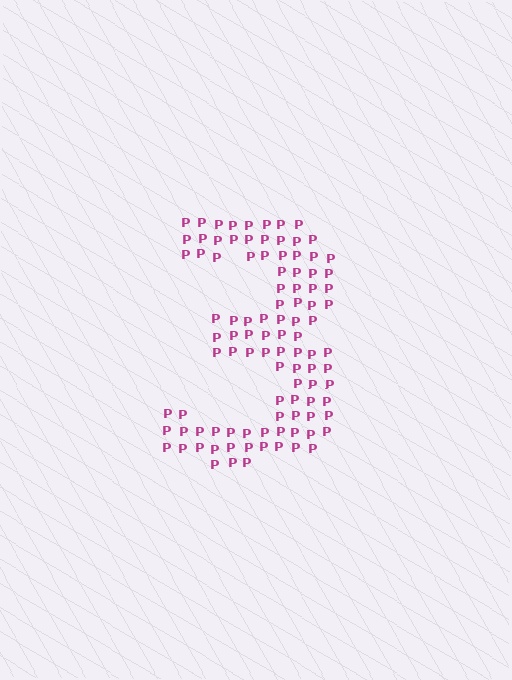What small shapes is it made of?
It is made of small letter P's.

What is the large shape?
The large shape is the digit 3.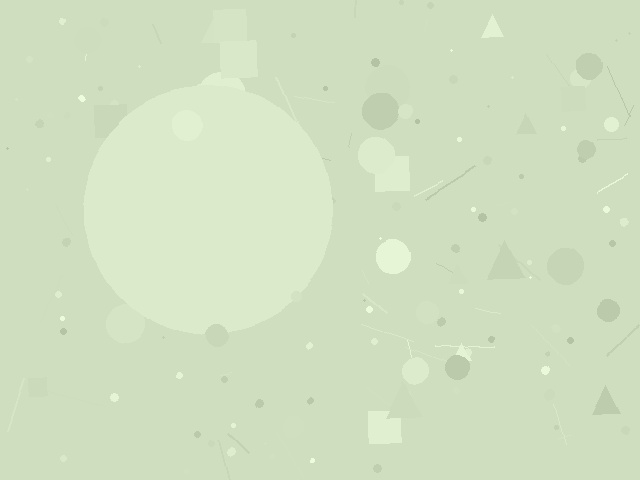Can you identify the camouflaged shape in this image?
The camouflaged shape is a circle.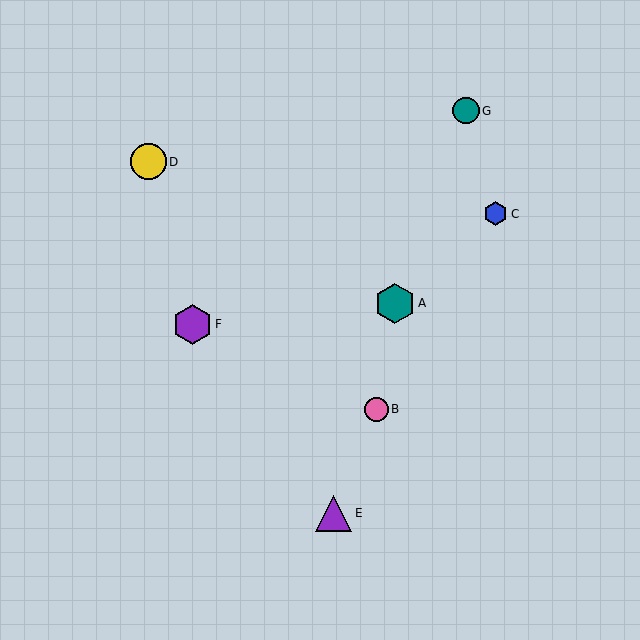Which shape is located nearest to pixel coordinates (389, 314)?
The teal hexagon (labeled A) at (395, 303) is nearest to that location.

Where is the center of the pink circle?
The center of the pink circle is at (376, 409).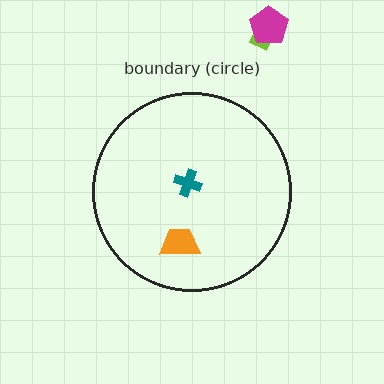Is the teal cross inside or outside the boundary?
Inside.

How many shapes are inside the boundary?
2 inside, 2 outside.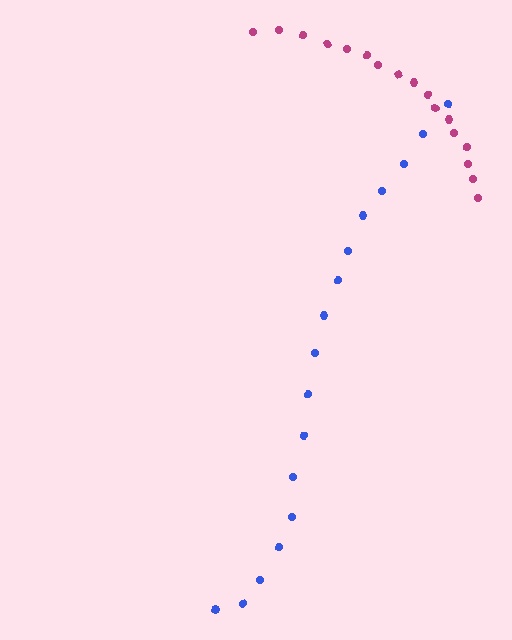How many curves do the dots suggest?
There are 2 distinct paths.